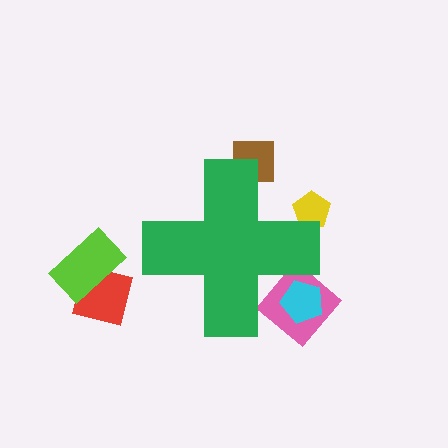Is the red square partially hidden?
No, the red square is fully visible.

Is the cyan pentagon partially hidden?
Yes, the cyan pentagon is partially hidden behind the green cross.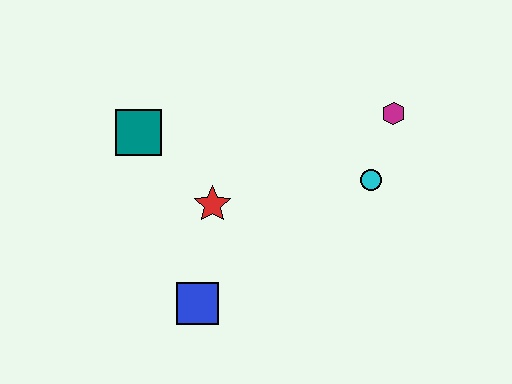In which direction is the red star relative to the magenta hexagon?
The red star is to the left of the magenta hexagon.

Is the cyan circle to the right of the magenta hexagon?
No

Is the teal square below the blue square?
No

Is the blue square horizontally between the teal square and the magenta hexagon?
Yes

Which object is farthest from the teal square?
The magenta hexagon is farthest from the teal square.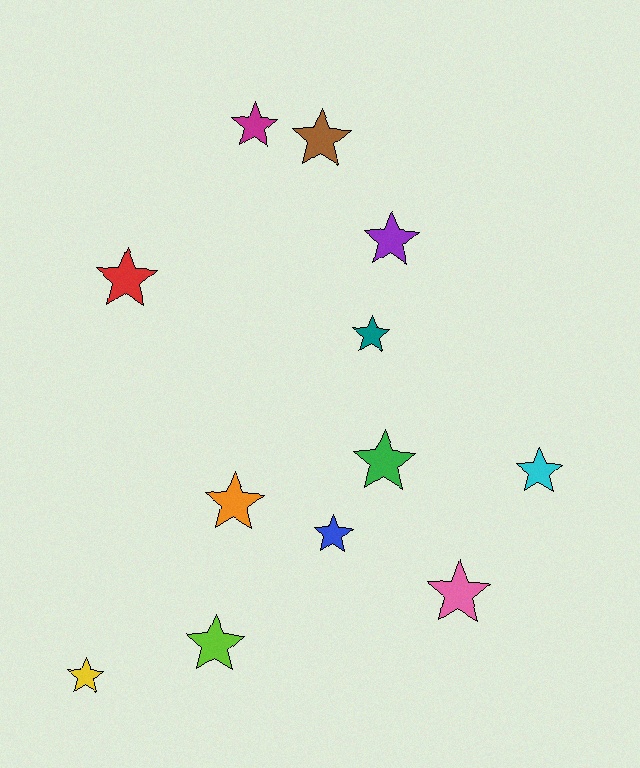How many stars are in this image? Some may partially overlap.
There are 12 stars.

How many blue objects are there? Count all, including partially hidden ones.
There is 1 blue object.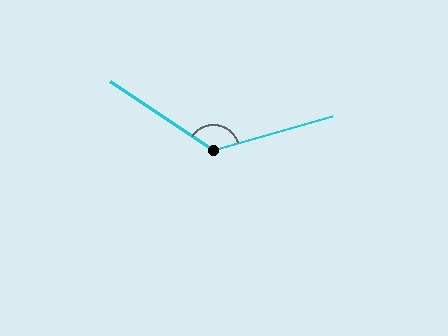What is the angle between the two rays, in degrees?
Approximately 131 degrees.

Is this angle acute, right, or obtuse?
It is obtuse.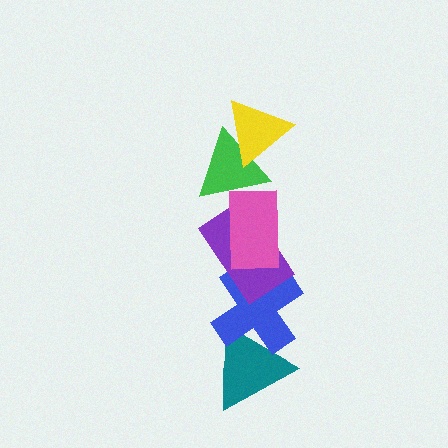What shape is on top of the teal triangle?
The blue cross is on top of the teal triangle.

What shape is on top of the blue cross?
The purple rectangle is on top of the blue cross.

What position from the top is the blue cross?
The blue cross is 5th from the top.